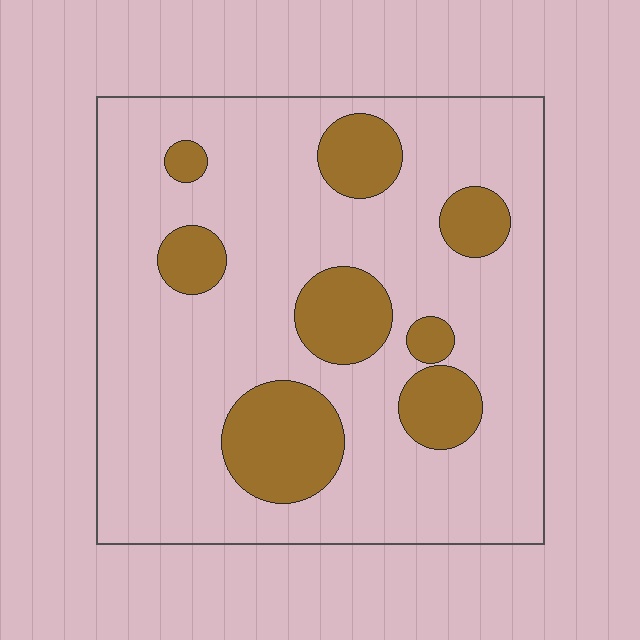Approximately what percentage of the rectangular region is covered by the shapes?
Approximately 20%.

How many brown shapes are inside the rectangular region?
8.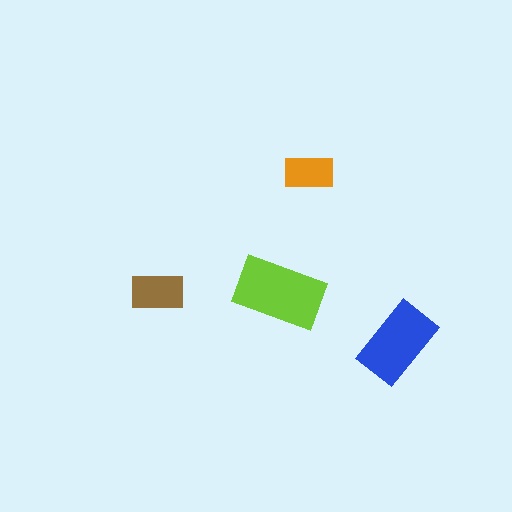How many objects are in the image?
There are 4 objects in the image.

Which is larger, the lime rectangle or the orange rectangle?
The lime one.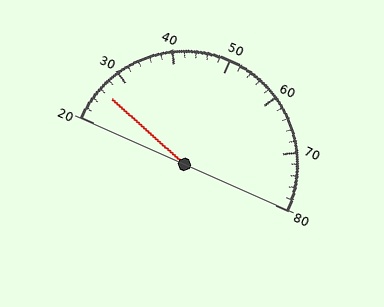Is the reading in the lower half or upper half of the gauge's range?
The reading is in the lower half of the range (20 to 80).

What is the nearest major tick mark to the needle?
The nearest major tick mark is 30.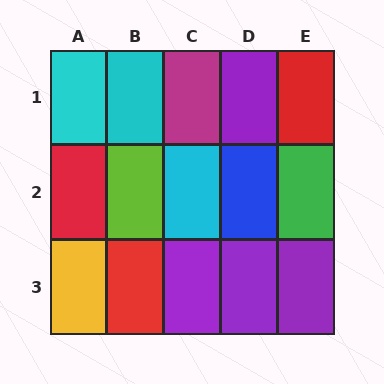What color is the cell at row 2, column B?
Lime.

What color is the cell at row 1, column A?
Cyan.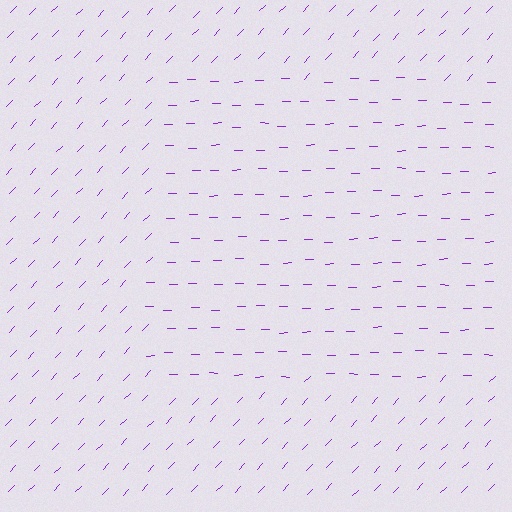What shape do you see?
I see a rectangle.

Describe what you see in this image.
The image is filled with small purple line segments. A rectangle region in the image has lines oriented differently from the surrounding lines, creating a visible texture boundary.